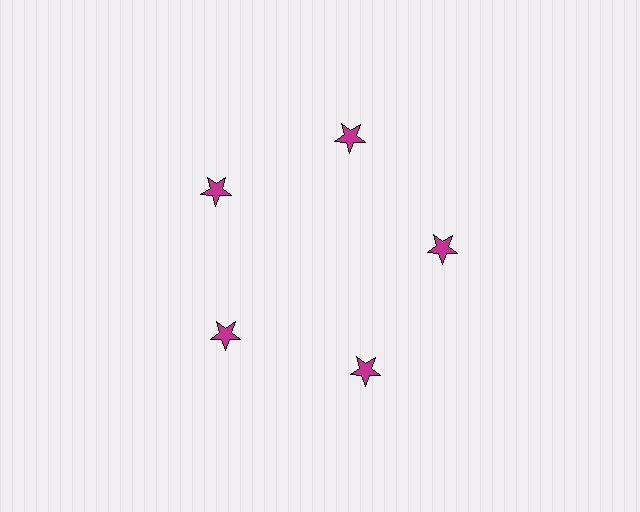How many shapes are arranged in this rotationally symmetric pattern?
There are 5 shapes, arranged in 5 groups of 1.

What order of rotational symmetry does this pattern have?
This pattern has 5-fold rotational symmetry.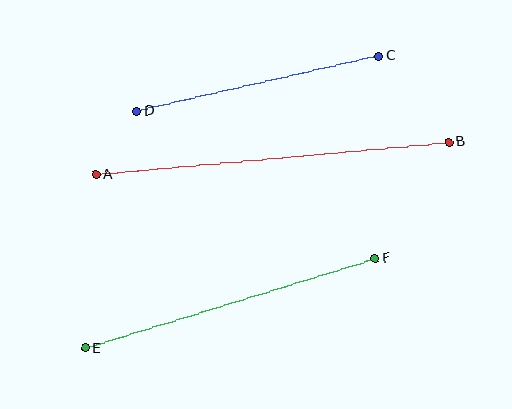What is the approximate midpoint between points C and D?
The midpoint is at approximately (258, 84) pixels.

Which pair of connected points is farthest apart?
Points A and B are farthest apart.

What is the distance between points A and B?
The distance is approximately 354 pixels.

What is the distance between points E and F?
The distance is approximately 304 pixels.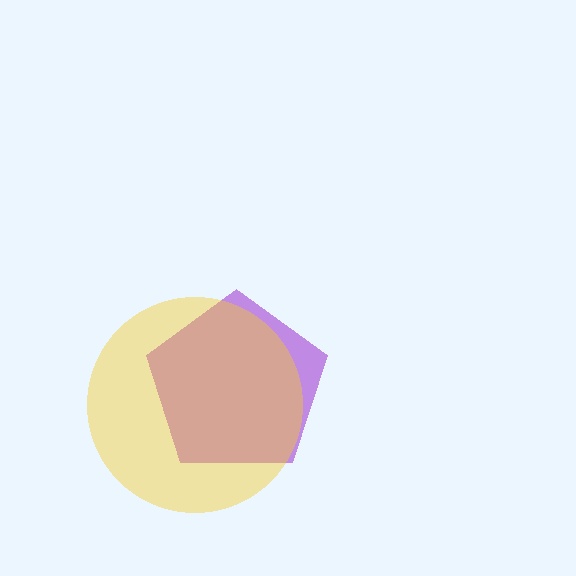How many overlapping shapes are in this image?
There are 2 overlapping shapes in the image.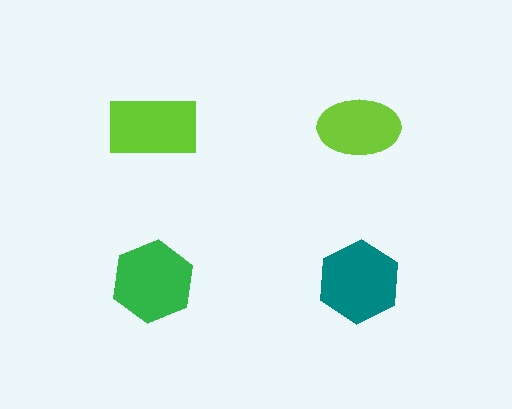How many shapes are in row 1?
2 shapes.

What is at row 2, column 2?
A teal hexagon.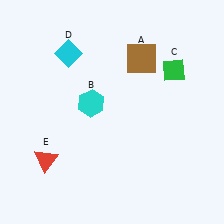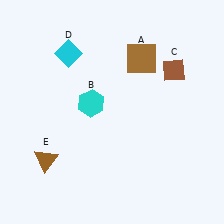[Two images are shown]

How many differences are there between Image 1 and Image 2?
There are 2 differences between the two images.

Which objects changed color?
C changed from green to brown. E changed from red to brown.